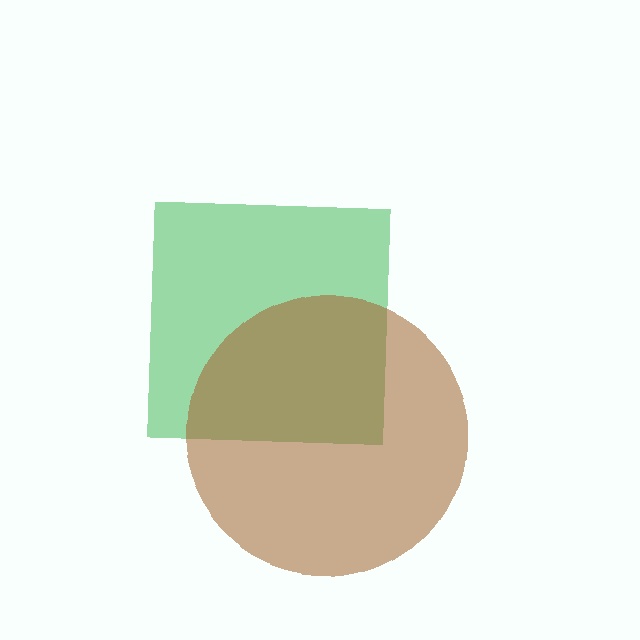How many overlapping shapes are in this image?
There are 2 overlapping shapes in the image.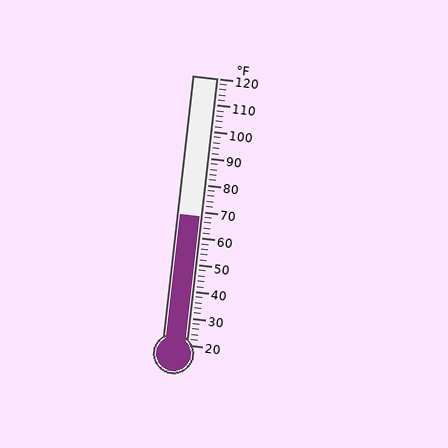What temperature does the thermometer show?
The thermometer shows approximately 68°F.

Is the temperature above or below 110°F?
The temperature is below 110°F.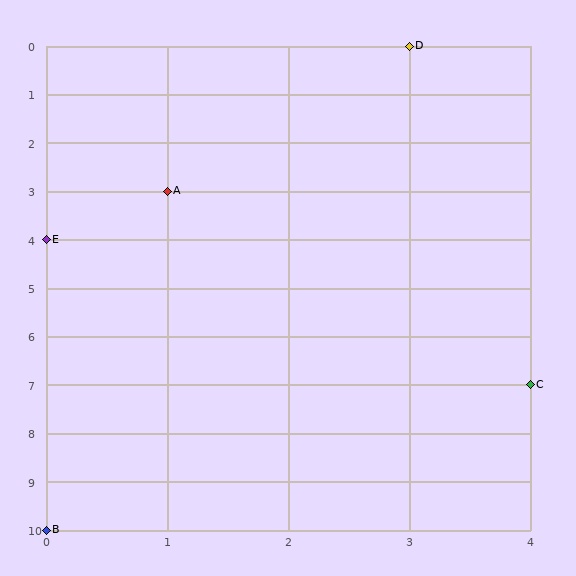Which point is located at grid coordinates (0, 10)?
Point B is at (0, 10).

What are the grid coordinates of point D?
Point D is at grid coordinates (3, 0).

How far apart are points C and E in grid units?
Points C and E are 4 columns and 3 rows apart (about 5.0 grid units diagonally).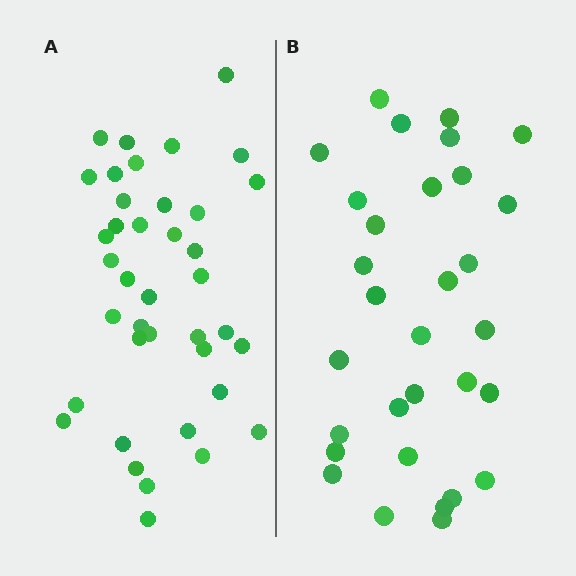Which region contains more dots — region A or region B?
Region A (the left region) has more dots.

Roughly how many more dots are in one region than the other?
Region A has roughly 8 or so more dots than region B.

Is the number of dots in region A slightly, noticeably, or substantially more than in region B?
Region A has noticeably more, but not dramatically so. The ratio is roughly 1.3 to 1.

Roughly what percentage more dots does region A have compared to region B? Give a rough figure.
About 25% more.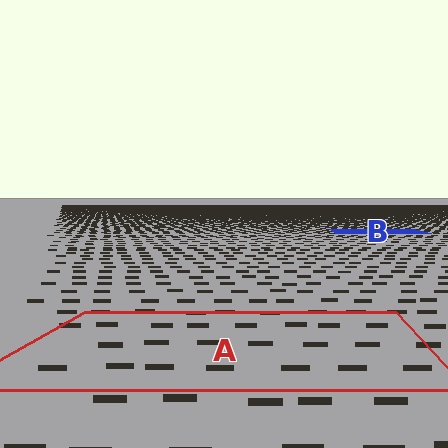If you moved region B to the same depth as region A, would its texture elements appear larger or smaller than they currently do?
They would appear larger. At a closer depth, the same texture elements are projected at a bigger on-screen size.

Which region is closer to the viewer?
Region A is closer. The texture elements there are larger and more spread out.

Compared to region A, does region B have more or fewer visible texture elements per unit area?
Region B has more texture elements per unit area — they are packed more densely because it is farther away.